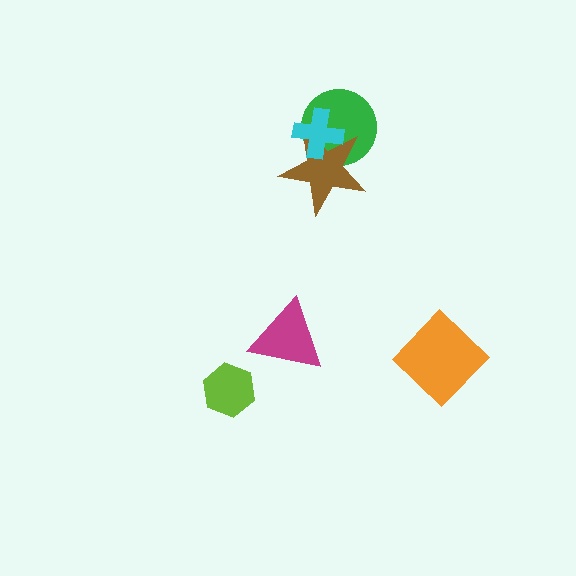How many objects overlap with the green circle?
2 objects overlap with the green circle.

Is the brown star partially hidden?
Yes, it is partially covered by another shape.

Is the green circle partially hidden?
Yes, it is partially covered by another shape.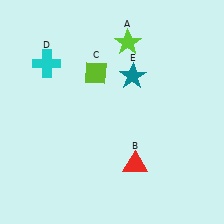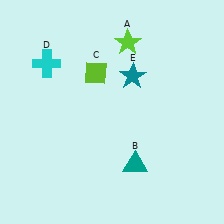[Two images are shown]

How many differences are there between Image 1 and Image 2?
There is 1 difference between the two images.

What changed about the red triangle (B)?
In Image 1, B is red. In Image 2, it changed to teal.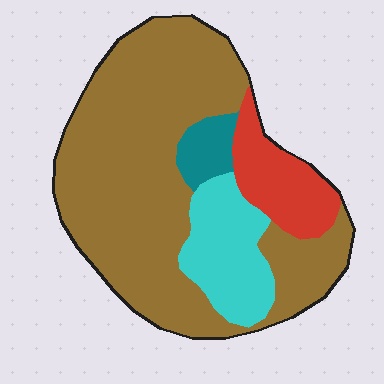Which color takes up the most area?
Brown, at roughly 65%.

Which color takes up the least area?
Teal, at roughly 5%.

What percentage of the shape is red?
Red takes up about one eighth (1/8) of the shape.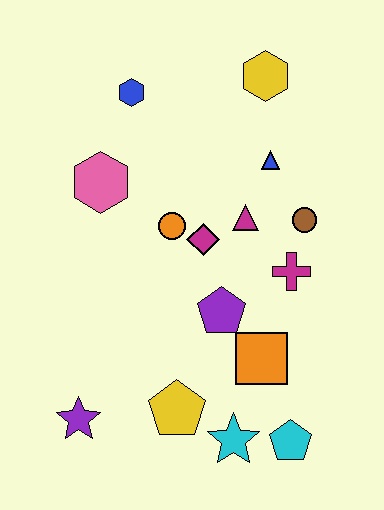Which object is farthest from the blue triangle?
The purple star is farthest from the blue triangle.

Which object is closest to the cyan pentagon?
The cyan star is closest to the cyan pentagon.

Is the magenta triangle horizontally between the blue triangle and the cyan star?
Yes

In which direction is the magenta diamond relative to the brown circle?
The magenta diamond is to the left of the brown circle.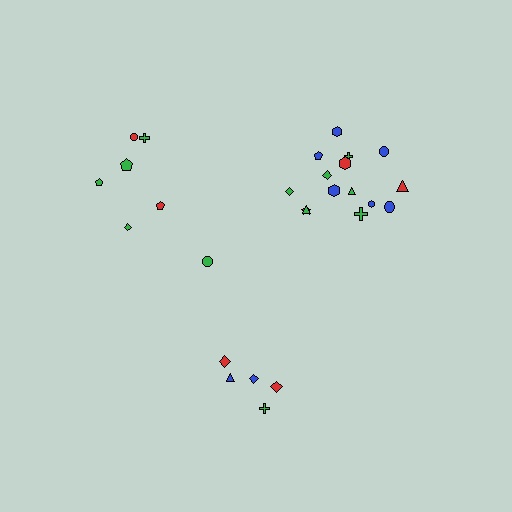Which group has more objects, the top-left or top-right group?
The top-right group.